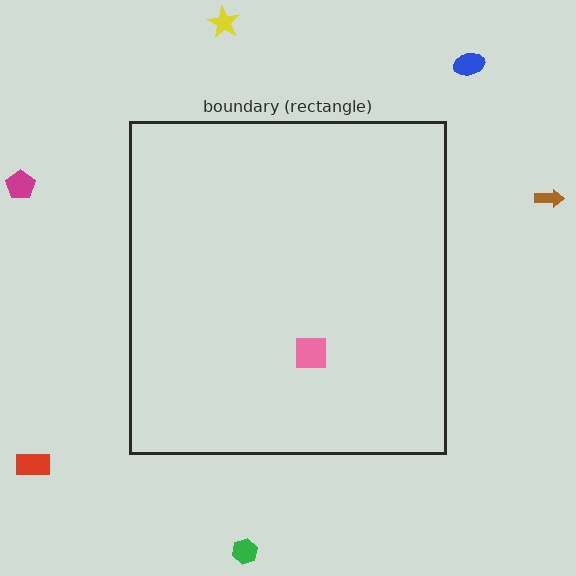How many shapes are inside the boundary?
1 inside, 6 outside.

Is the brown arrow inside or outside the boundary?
Outside.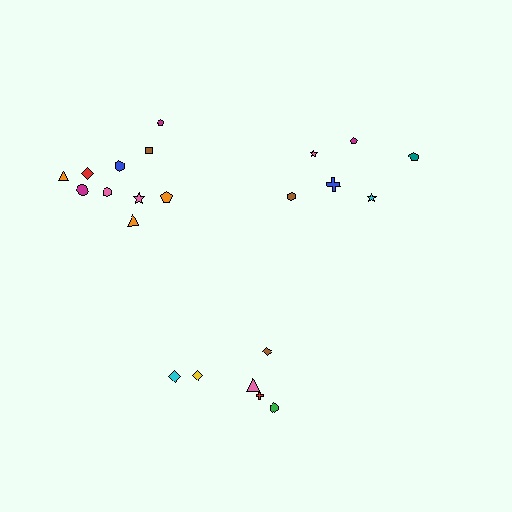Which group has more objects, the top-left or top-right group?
The top-left group.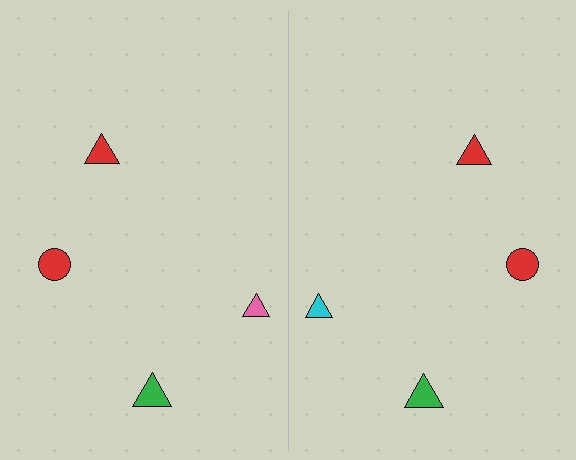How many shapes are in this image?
There are 8 shapes in this image.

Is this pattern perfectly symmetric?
No, the pattern is not perfectly symmetric. The cyan triangle on the right side breaks the symmetry — its mirror counterpart is pink.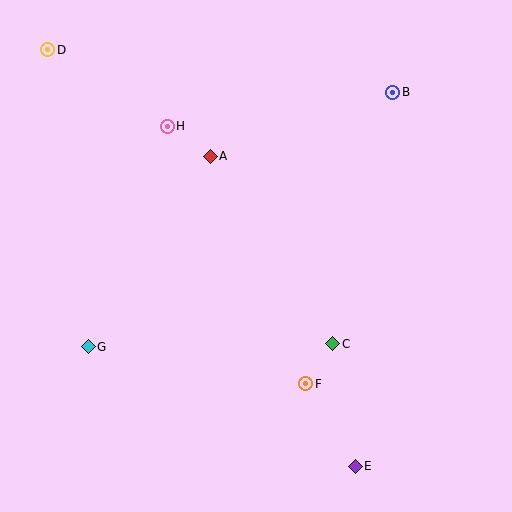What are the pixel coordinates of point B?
Point B is at (393, 92).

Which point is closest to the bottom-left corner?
Point G is closest to the bottom-left corner.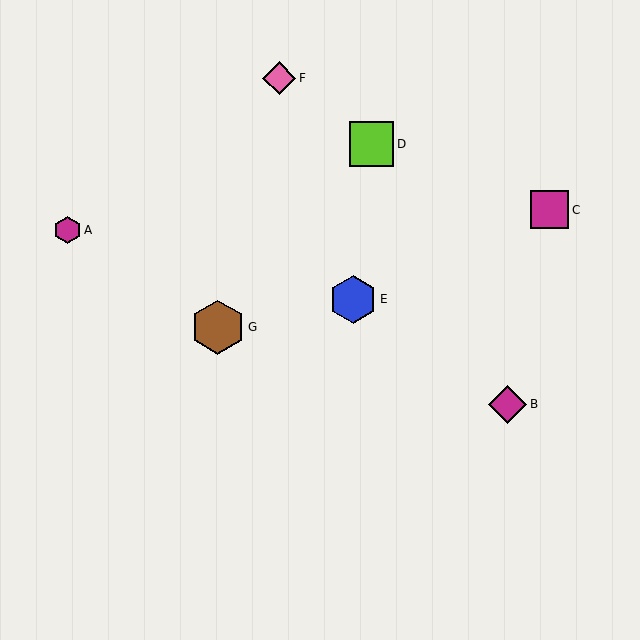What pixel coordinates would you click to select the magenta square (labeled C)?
Click at (549, 210) to select the magenta square C.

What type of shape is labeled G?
Shape G is a brown hexagon.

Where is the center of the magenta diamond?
The center of the magenta diamond is at (508, 404).